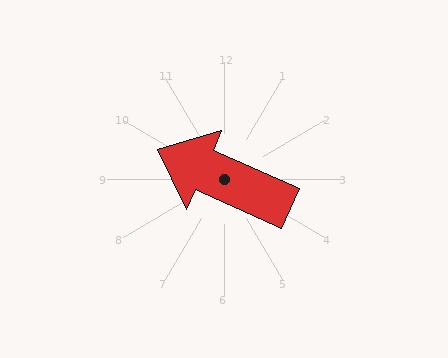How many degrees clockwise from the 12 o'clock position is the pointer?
Approximately 294 degrees.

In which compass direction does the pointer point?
Northwest.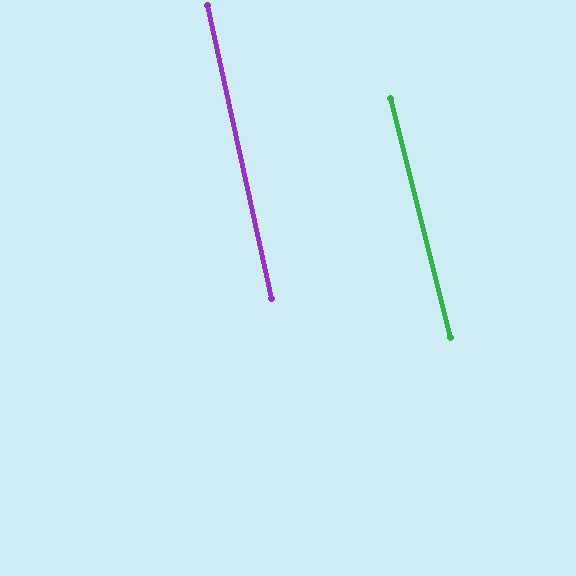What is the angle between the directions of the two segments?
Approximately 2 degrees.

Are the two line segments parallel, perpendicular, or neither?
Parallel — their directions differ by only 1.9°.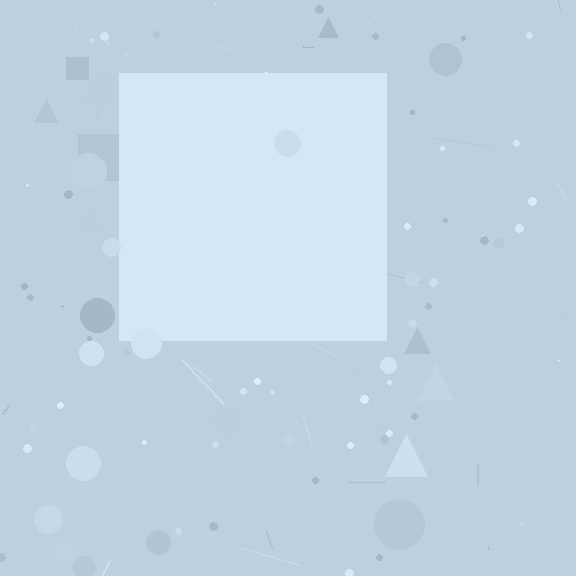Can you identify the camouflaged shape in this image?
The camouflaged shape is a square.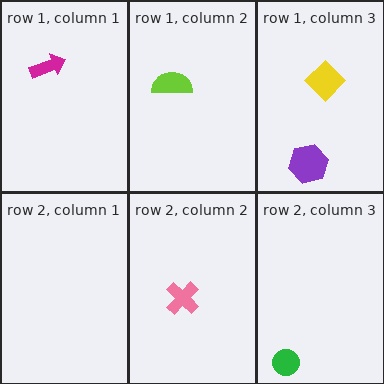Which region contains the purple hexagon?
The row 1, column 3 region.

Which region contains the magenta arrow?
The row 1, column 1 region.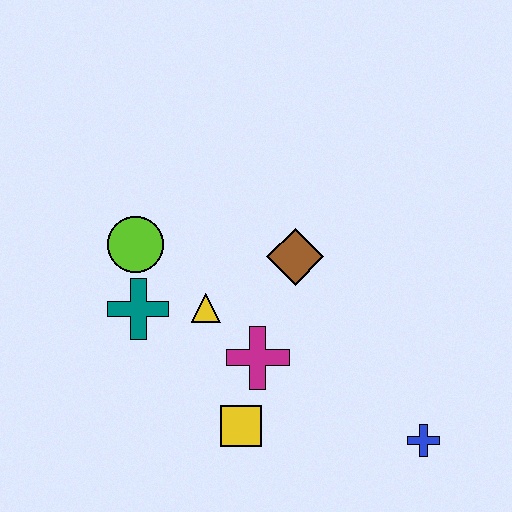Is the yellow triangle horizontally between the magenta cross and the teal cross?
Yes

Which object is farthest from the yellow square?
The lime circle is farthest from the yellow square.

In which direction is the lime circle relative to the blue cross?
The lime circle is to the left of the blue cross.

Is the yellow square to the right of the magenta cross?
No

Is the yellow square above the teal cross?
No